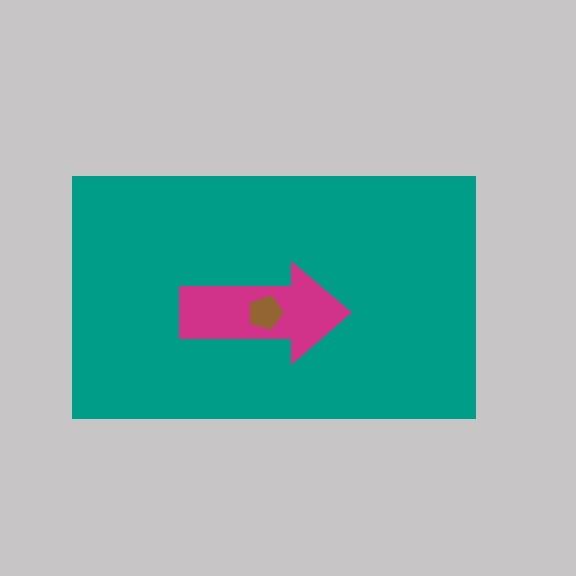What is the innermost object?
The brown pentagon.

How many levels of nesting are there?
3.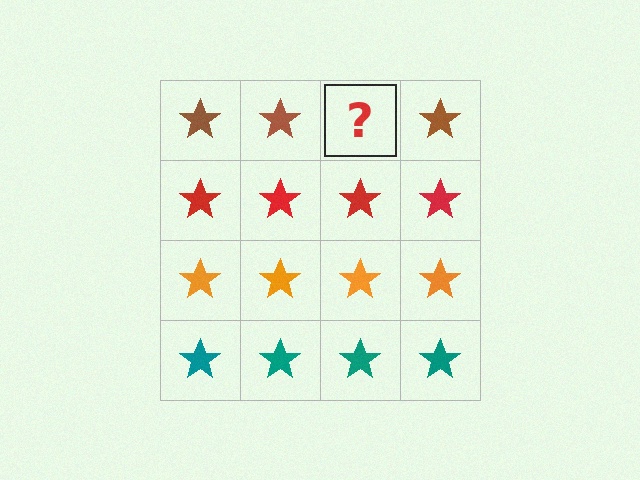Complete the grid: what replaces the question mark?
The question mark should be replaced with a brown star.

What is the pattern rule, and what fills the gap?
The rule is that each row has a consistent color. The gap should be filled with a brown star.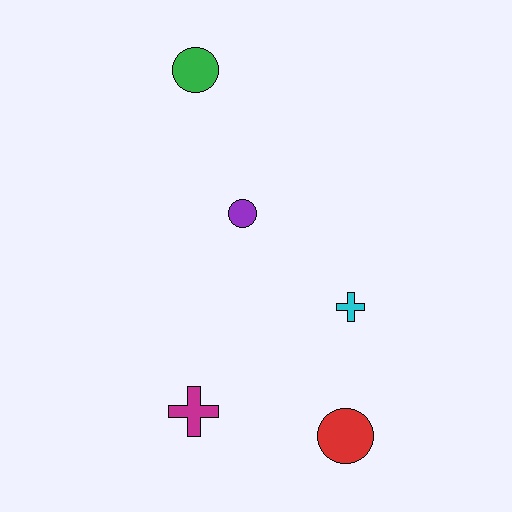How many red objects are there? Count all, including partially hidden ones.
There is 1 red object.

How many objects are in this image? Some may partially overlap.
There are 5 objects.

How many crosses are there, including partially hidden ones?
There are 2 crosses.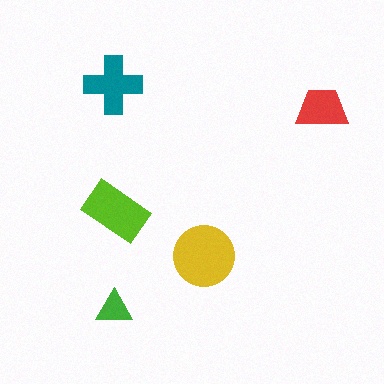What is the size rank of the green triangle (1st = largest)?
5th.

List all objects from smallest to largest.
The green triangle, the red trapezoid, the teal cross, the lime rectangle, the yellow circle.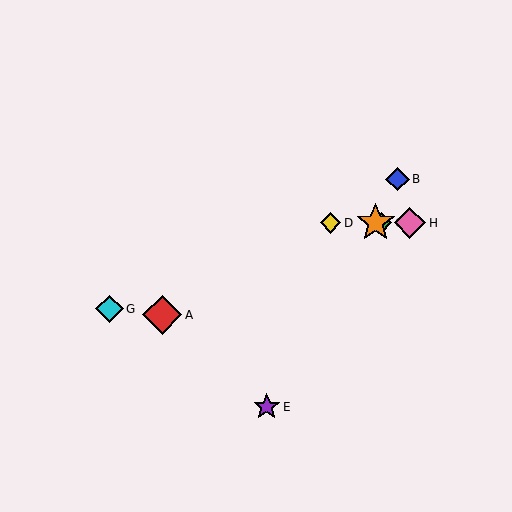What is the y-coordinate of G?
Object G is at y≈309.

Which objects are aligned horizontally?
Objects C, D, F, H are aligned horizontally.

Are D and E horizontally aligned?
No, D is at y≈223 and E is at y≈407.